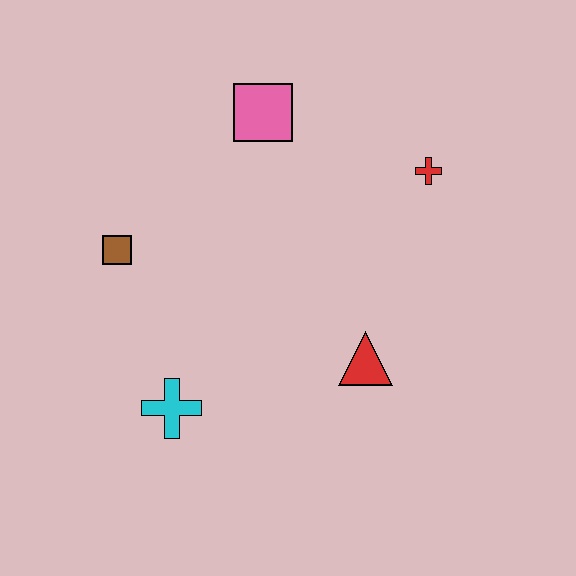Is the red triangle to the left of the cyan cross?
No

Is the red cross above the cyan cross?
Yes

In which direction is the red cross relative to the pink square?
The red cross is to the right of the pink square.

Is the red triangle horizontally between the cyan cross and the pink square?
No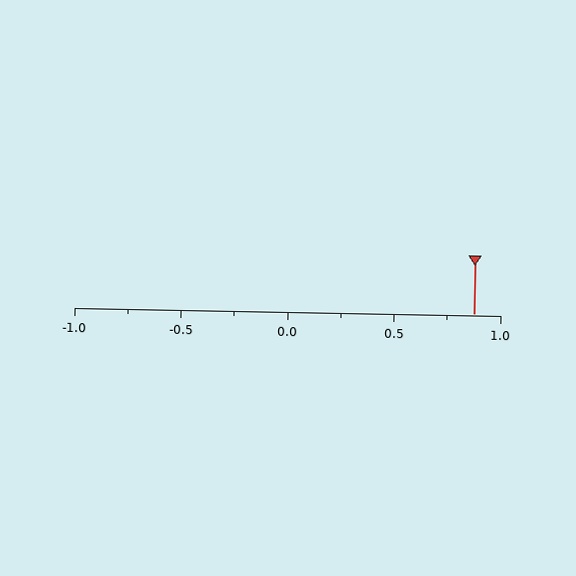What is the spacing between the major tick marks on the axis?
The major ticks are spaced 0.5 apart.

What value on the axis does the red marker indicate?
The marker indicates approximately 0.88.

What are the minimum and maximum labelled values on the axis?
The axis runs from -1.0 to 1.0.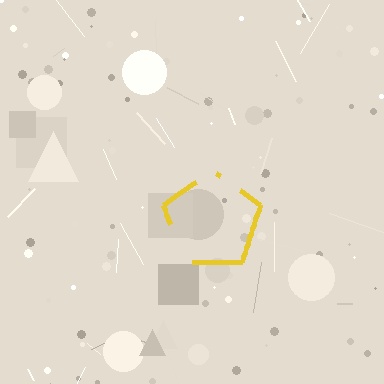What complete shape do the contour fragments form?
The contour fragments form a pentagon.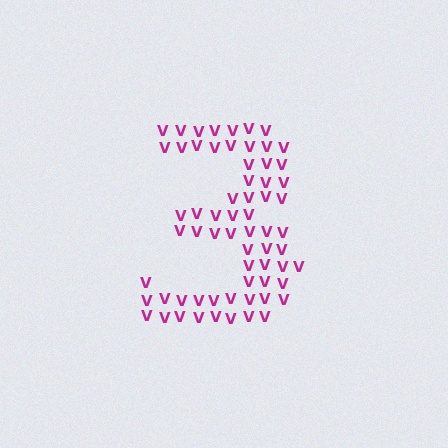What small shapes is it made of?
It is made of small letter V's.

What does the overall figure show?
The overall figure shows the digit 3.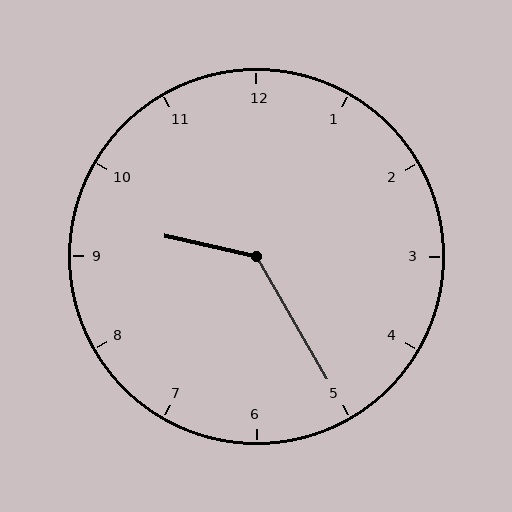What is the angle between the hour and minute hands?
Approximately 132 degrees.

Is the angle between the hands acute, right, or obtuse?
It is obtuse.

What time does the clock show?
9:25.